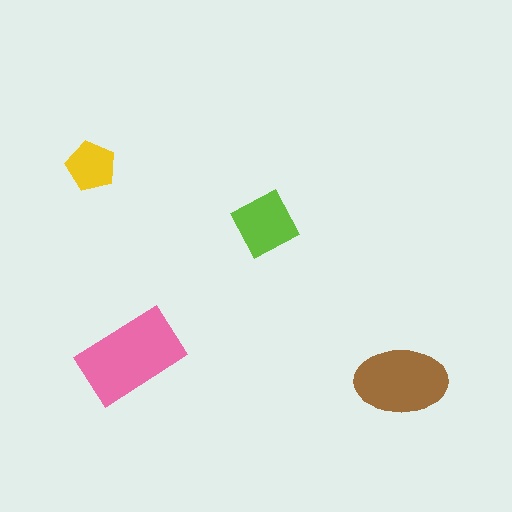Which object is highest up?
The yellow pentagon is topmost.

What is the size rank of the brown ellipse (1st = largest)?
2nd.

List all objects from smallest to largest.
The yellow pentagon, the lime square, the brown ellipse, the pink rectangle.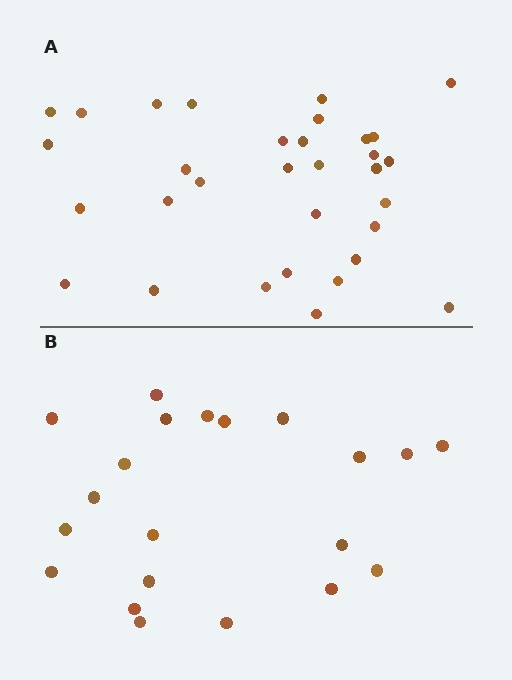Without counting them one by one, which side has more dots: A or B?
Region A (the top region) has more dots.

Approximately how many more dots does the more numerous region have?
Region A has roughly 12 or so more dots than region B.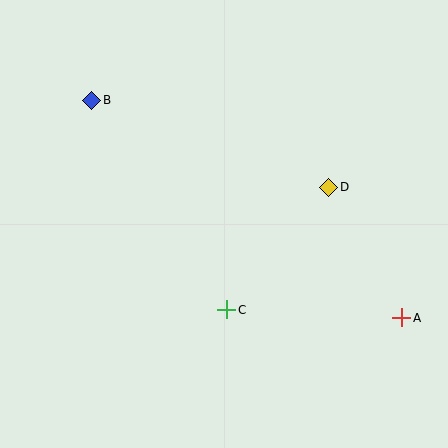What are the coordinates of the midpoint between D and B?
The midpoint between D and B is at (210, 144).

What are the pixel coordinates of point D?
Point D is at (329, 187).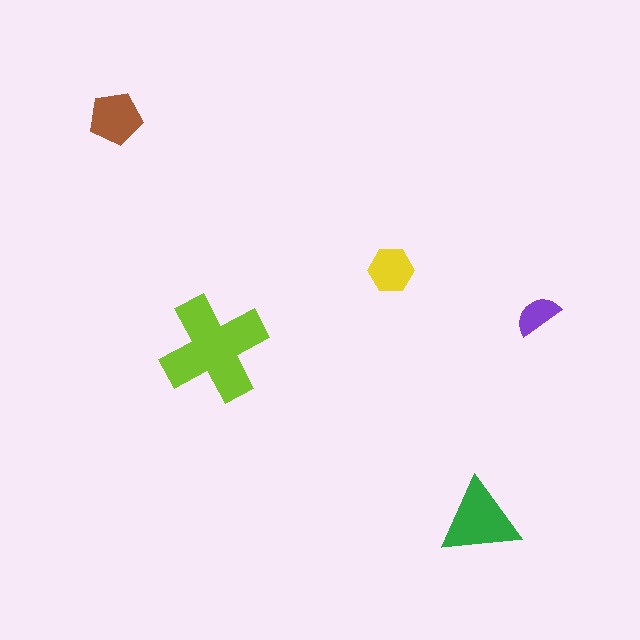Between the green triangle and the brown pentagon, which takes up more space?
The green triangle.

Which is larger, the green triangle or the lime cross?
The lime cross.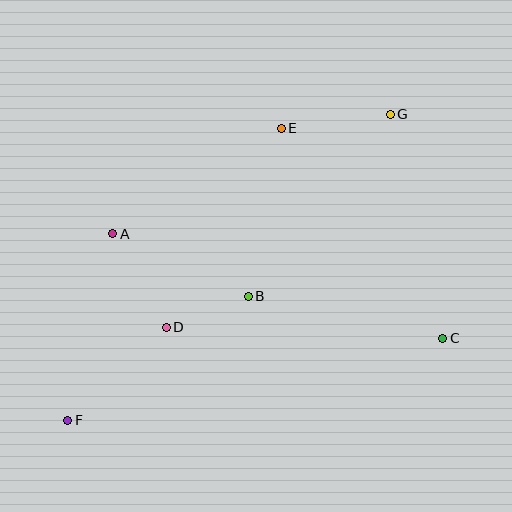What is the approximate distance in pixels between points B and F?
The distance between B and F is approximately 219 pixels.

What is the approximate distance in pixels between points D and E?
The distance between D and E is approximately 230 pixels.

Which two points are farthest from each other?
Points F and G are farthest from each other.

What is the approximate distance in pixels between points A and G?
The distance between A and G is approximately 302 pixels.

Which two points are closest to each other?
Points B and D are closest to each other.